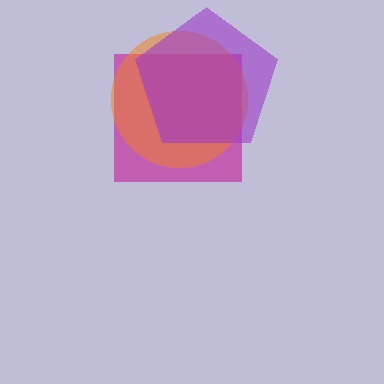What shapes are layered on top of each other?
The layered shapes are: a magenta square, an orange circle, a purple pentagon.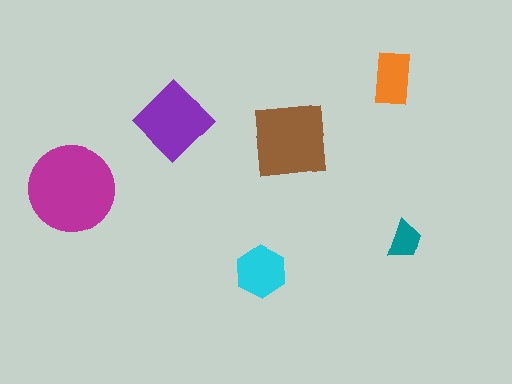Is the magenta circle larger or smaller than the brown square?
Larger.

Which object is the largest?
The magenta circle.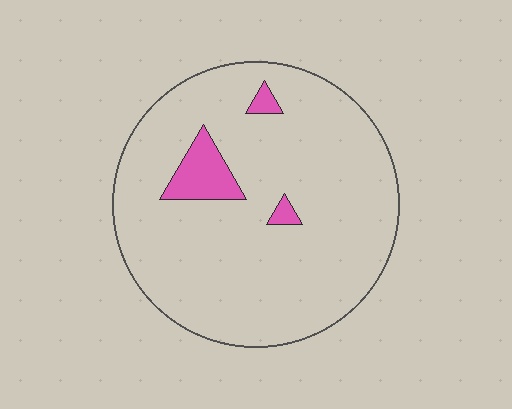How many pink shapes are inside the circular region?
3.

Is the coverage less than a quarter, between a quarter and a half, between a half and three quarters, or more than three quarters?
Less than a quarter.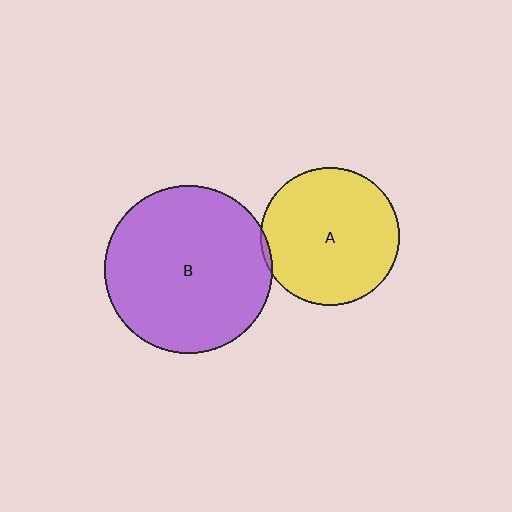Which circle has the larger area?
Circle B (purple).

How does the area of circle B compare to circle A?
Approximately 1.5 times.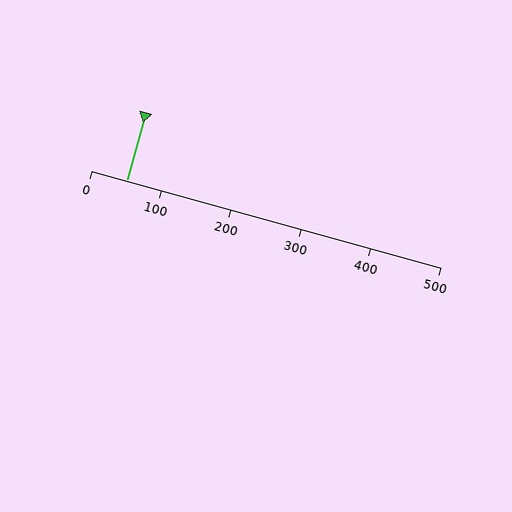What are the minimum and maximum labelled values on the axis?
The axis runs from 0 to 500.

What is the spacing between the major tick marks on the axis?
The major ticks are spaced 100 apart.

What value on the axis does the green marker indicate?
The marker indicates approximately 50.